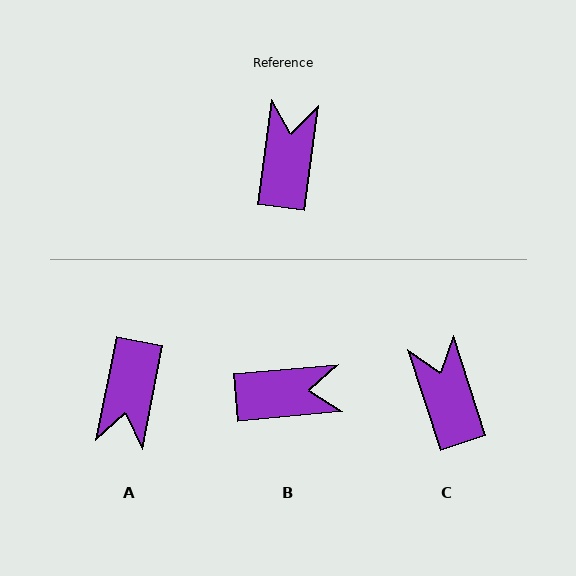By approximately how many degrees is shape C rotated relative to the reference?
Approximately 25 degrees counter-clockwise.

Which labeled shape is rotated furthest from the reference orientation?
A, about 176 degrees away.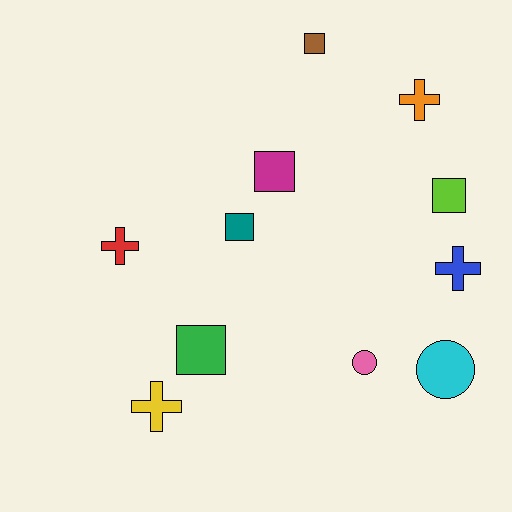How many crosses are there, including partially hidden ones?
There are 4 crosses.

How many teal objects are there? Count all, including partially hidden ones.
There is 1 teal object.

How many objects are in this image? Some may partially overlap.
There are 11 objects.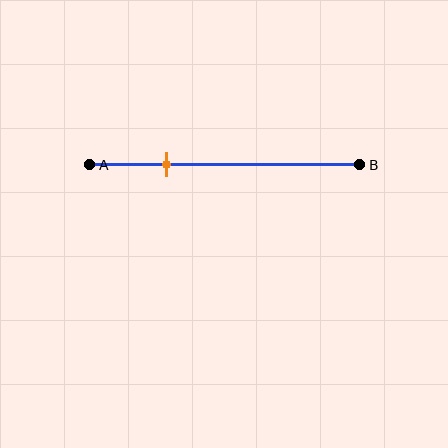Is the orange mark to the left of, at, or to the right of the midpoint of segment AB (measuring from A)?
The orange mark is to the left of the midpoint of segment AB.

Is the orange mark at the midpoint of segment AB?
No, the mark is at about 30% from A, not at the 50% midpoint.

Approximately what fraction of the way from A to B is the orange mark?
The orange mark is approximately 30% of the way from A to B.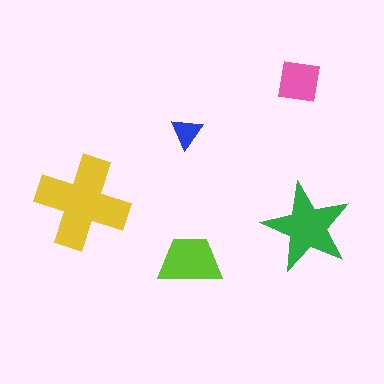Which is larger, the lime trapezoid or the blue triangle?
The lime trapezoid.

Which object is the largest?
The yellow cross.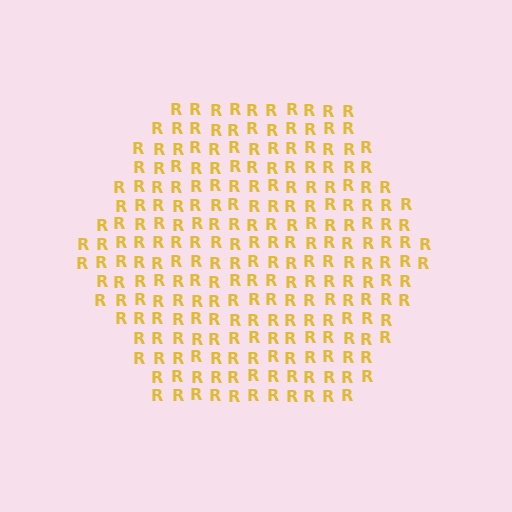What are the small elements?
The small elements are letter R's.